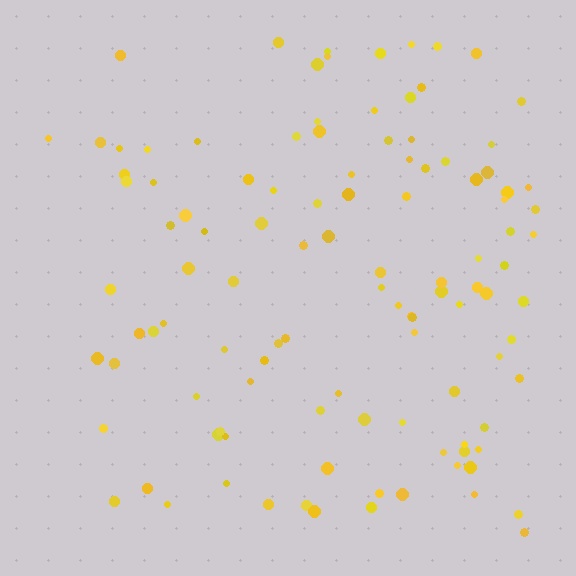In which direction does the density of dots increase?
From left to right, with the right side densest.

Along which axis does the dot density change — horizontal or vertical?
Horizontal.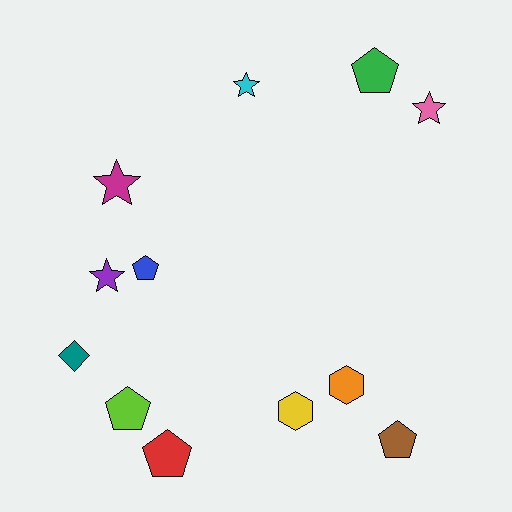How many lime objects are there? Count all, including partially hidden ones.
There is 1 lime object.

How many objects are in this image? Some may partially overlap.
There are 12 objects.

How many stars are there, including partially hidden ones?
There are 4 stars.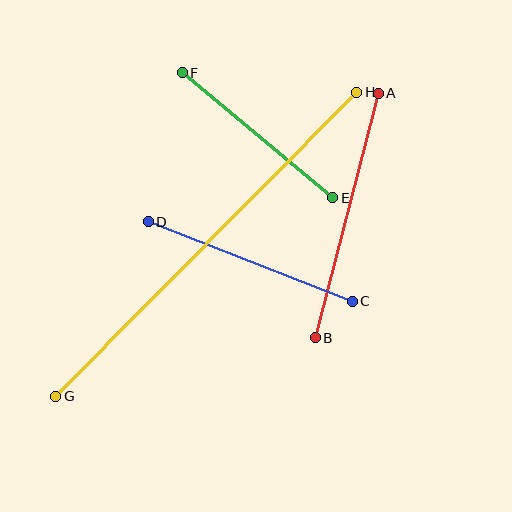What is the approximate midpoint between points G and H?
The midpoint is at approximately (206, 244) pixels.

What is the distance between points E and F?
The distance is approximately 195 pixels.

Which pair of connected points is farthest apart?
Points G and H are farthest apart.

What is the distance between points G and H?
The distance is approximately 428 pixels.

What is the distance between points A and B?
The distance is approximately 253 pixels.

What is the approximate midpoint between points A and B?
The midpoint is at approximately (347, 215) pixels.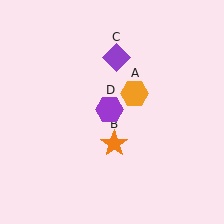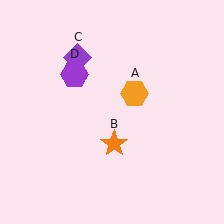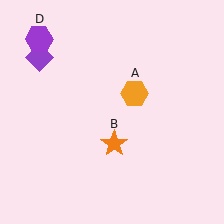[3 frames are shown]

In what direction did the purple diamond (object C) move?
The purple diamond (object C) moved left.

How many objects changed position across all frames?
2 objects changed position: purple diamond (object C), purple hexagon (object D).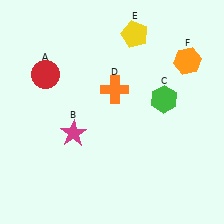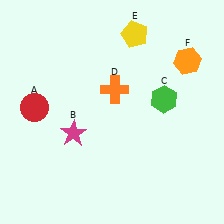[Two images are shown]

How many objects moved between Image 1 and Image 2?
1 object moved between the two images.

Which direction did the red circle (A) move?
The red circle (A) moved down.